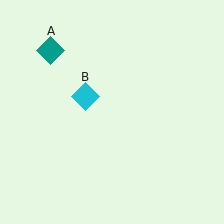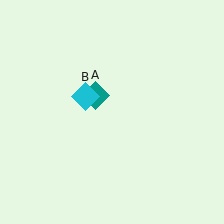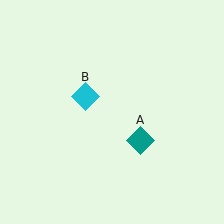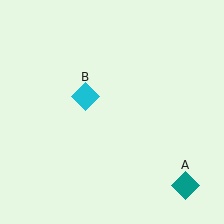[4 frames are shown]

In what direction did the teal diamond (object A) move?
The teal diamond (object A) moved down and to the right.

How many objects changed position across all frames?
1 object changed position: teal diamond (object A).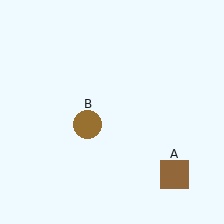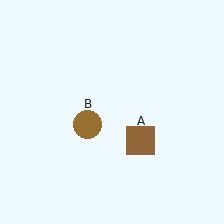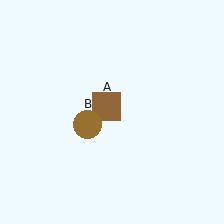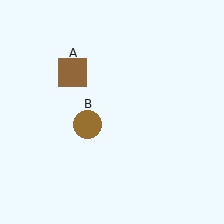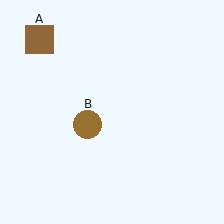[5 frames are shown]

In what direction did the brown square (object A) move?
The brown square (object A) moved up and to the left.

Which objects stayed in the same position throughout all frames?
Brown circle (object B) remained stationary.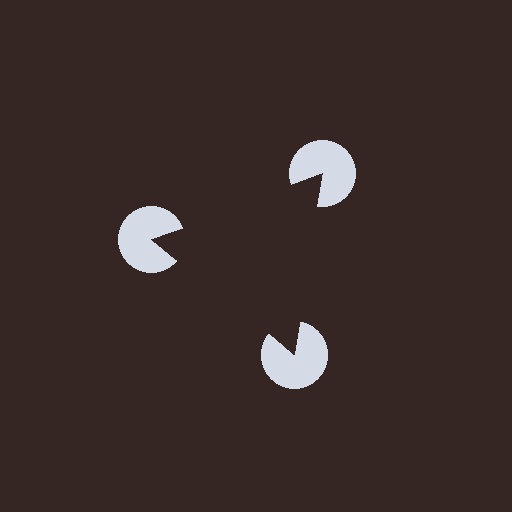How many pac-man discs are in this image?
There are 3 — one at each vertex of the illusory triangle.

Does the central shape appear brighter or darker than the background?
It typically appears slightly darker than the background, even though no actual brightness change is drawn.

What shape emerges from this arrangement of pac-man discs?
An illusory triangle — its edges are inferred from the aligned wedge cuts in the pac-man discs, not physically drawn.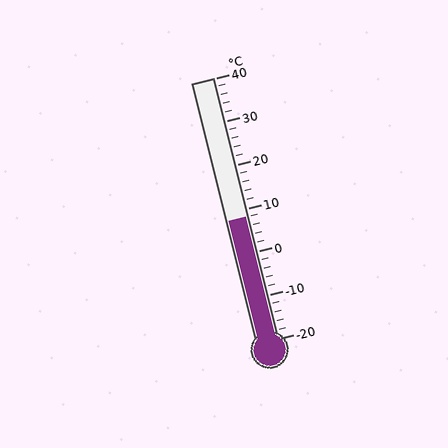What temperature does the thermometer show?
The thermometer shows approximately 8°C.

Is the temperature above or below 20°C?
The temperature is below 20°C.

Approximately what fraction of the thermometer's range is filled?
The thermometer is filled to approximately 45% of its range.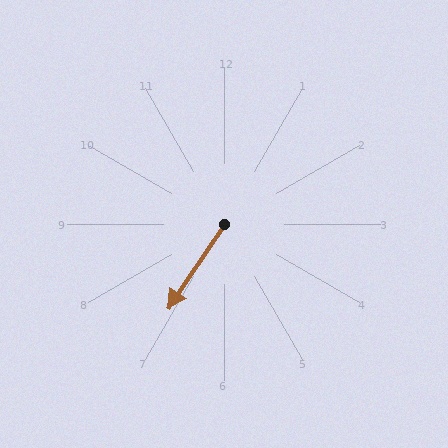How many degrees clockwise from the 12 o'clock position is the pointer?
Approximately 214 degrees.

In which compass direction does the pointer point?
Southwest.